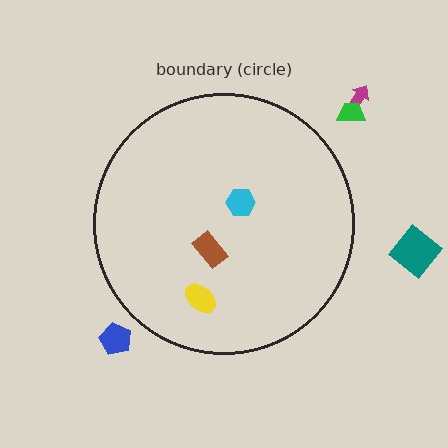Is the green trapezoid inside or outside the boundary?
Outside.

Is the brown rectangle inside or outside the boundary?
Inside.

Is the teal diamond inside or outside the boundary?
Outside.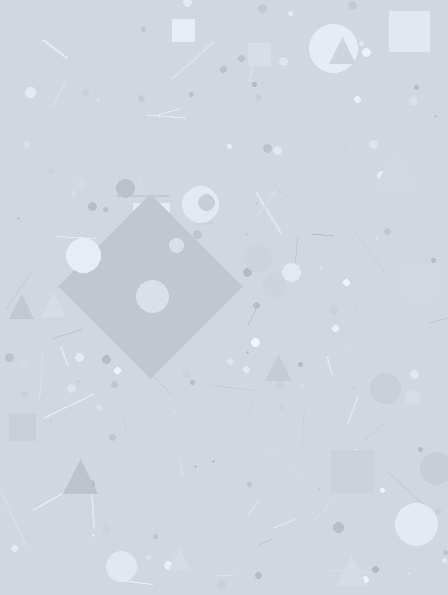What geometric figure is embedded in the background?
A diamond is embedded in the background.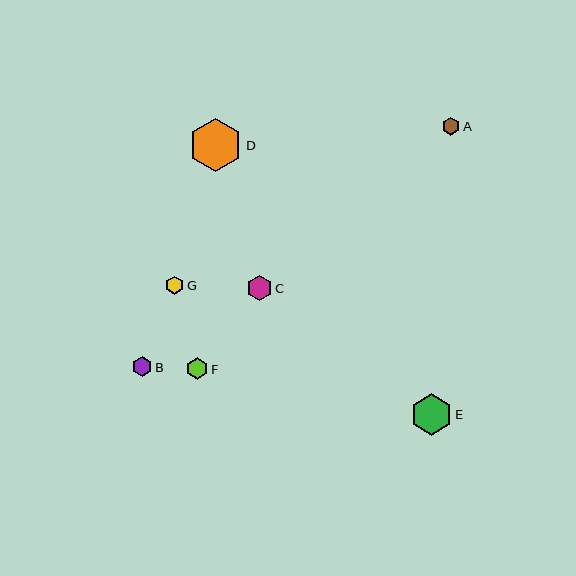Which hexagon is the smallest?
Hexagon A is the smallest with a size of approximately 18 pixels.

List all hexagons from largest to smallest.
From largest to smallest: D, E, C, F, B, G, A.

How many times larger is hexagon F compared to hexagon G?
Hexagon F is approximately 1.2 times the size of hexagon G.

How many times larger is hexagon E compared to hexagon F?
Hexagon E is approximately 1.9 times the size of hexagon F.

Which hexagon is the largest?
Hexagon D is the largest with a size of approximately 54 pixels.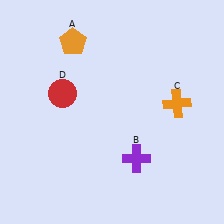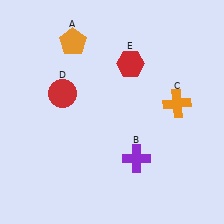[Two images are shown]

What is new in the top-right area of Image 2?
A red hexagon (E) was added in the top-right area of Image 2.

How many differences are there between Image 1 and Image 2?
There is 1 difference between the two images.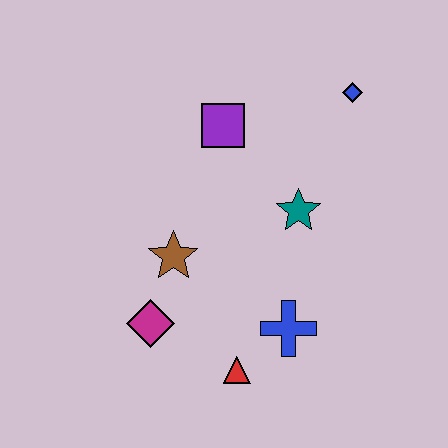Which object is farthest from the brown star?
The blue diamond is farthest from the brown star.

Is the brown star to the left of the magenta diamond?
No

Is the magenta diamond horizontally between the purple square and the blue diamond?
No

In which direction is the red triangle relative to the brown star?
The red triangle is below the brown star.